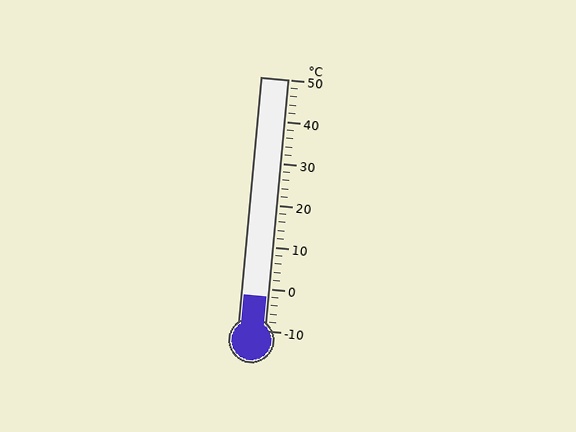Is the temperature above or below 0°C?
The temperature is below 0°C.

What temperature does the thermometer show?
The thermometer shows approximately -2°C.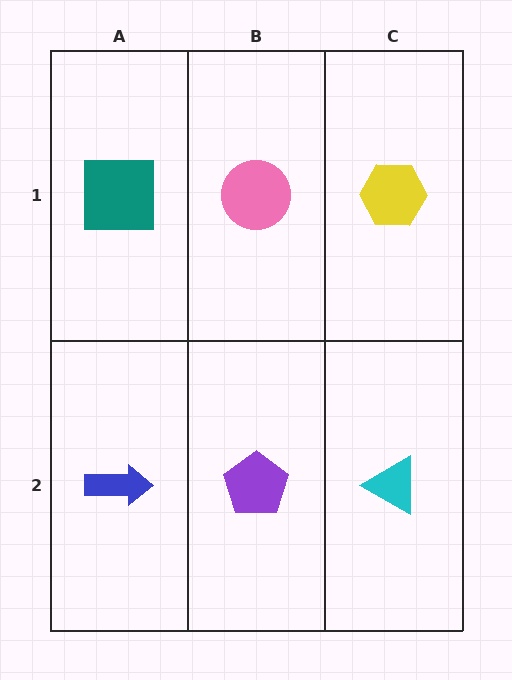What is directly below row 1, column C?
A cyan triangle.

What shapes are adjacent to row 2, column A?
A teal square (row 1, column A), a purple pentagon (row 2, column B).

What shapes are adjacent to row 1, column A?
A blue arrow (row 2, column A), a pink circle (row 1, column B).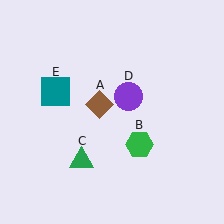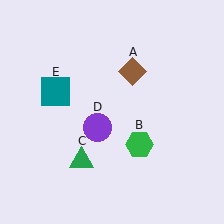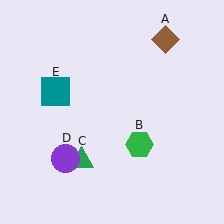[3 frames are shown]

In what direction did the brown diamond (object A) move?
The brown diamond (object A) moved up and to the right.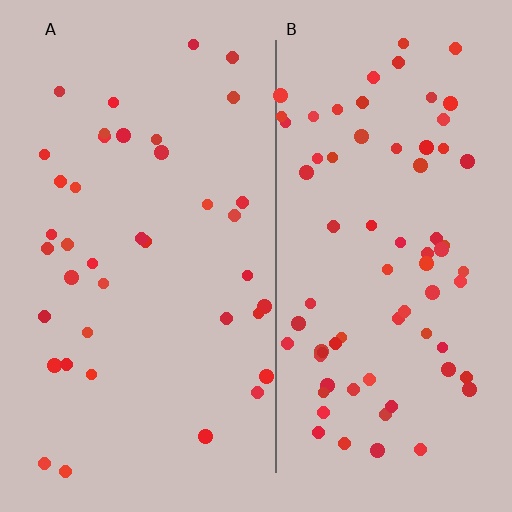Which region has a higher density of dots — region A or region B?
B (the right).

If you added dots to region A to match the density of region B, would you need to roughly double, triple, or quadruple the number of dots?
Approximately double.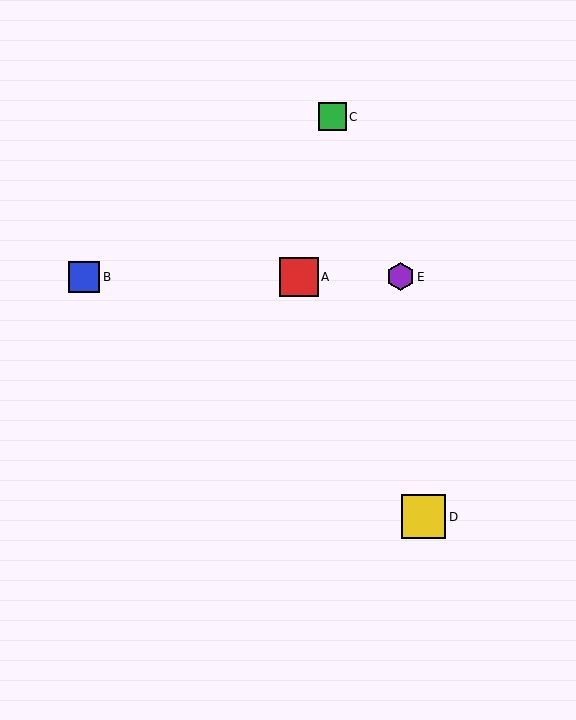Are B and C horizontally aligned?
No, B is at y≈277 and C is at y≈117.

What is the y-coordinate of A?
Object A is at y≈277.